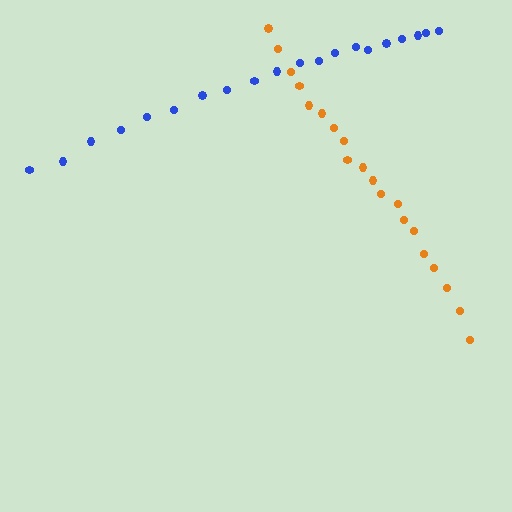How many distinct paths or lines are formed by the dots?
There are 2 distinct paths.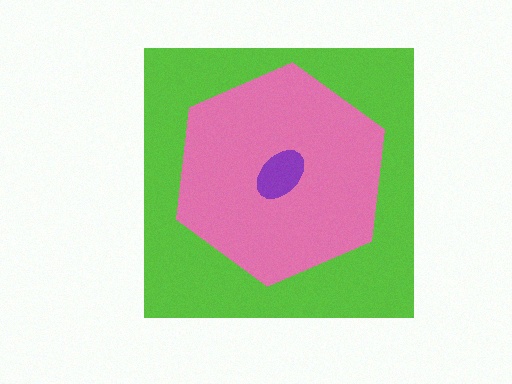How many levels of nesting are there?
3.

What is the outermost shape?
The lime square.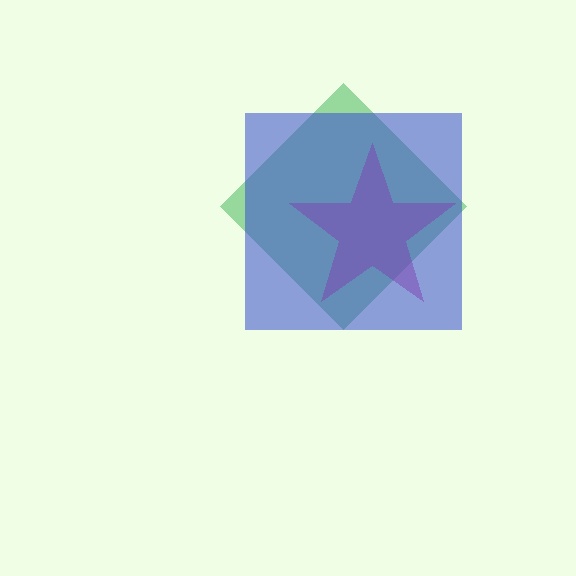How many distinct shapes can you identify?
There are 3 distinct shapes: a green diamond, a magenta star, a blue square.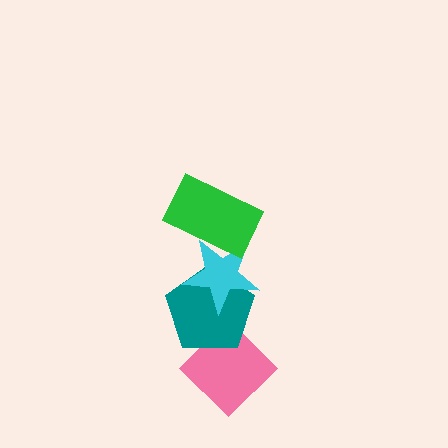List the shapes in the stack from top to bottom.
From top to bottom: the green rectangle, the cyan star, the teal pentagon, the pink diamond.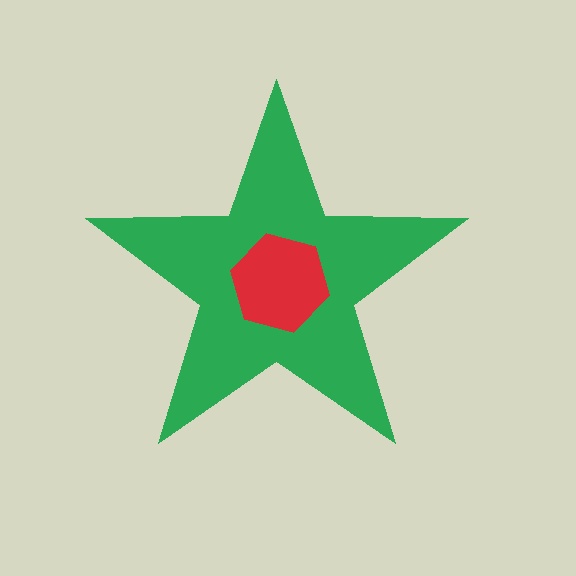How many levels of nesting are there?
2.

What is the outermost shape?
The green star.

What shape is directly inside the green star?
The red hexagon.